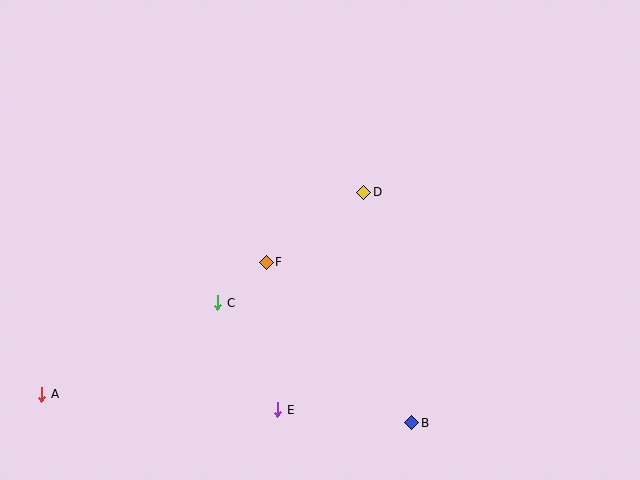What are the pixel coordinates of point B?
Point B is at (412, 423).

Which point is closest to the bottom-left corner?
Point A is closest to the bottom-left corner.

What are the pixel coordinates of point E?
Point E is at (278, 410).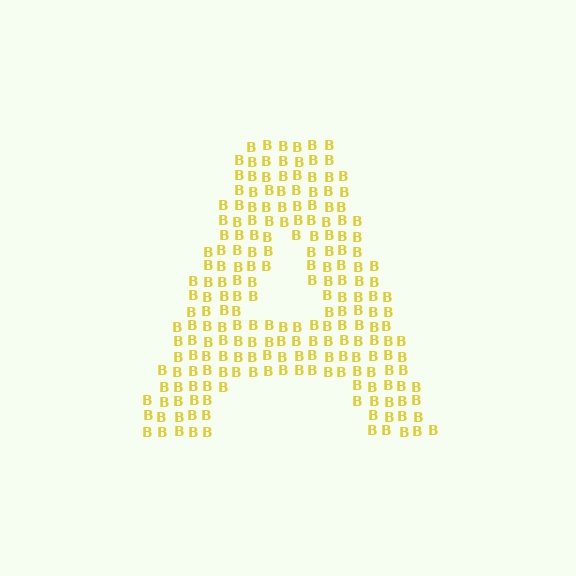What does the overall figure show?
The overall figure shows the letter A.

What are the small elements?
The small elements are letter B's.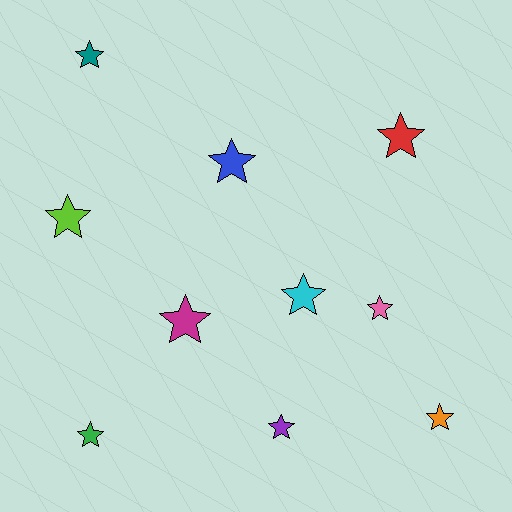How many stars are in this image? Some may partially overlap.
There are 10 stars.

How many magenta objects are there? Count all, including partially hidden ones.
There is 1 magenta object.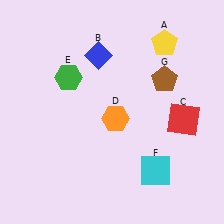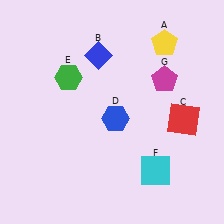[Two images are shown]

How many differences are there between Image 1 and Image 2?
There are 2 differences between the two images.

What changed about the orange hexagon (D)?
In Image 1, D is orange. In Image 2, it changed to blue.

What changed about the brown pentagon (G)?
In Image 1, G is brown. In Image 2, it changed to magenta.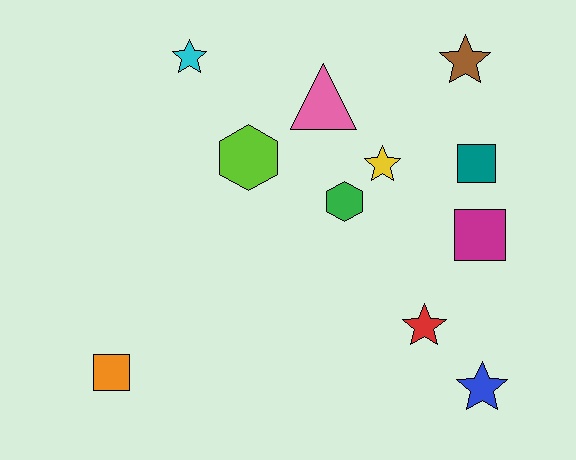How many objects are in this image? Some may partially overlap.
There are 11 objects.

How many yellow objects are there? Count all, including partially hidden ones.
There is 1 yellow object.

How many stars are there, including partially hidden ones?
There are 5 stars.